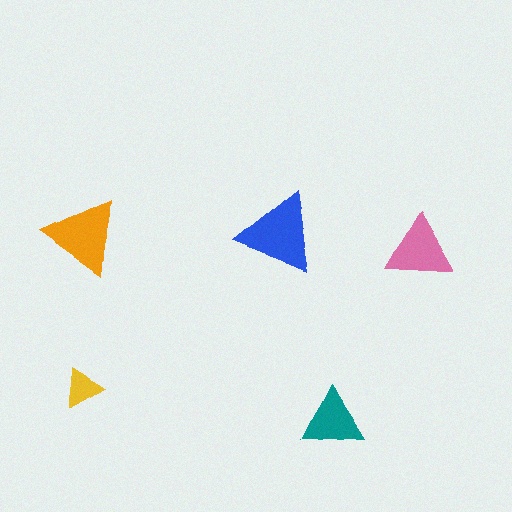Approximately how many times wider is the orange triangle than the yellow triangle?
About 2 times wider.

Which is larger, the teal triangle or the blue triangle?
The blue one.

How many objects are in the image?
There are 5 objects in the image.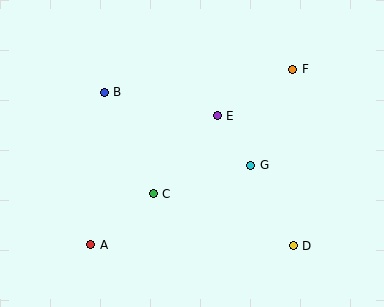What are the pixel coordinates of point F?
Point F is at (293, 69).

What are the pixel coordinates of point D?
Point D is at (293, 246).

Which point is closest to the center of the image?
Point E at (217, 116) is closest to the center.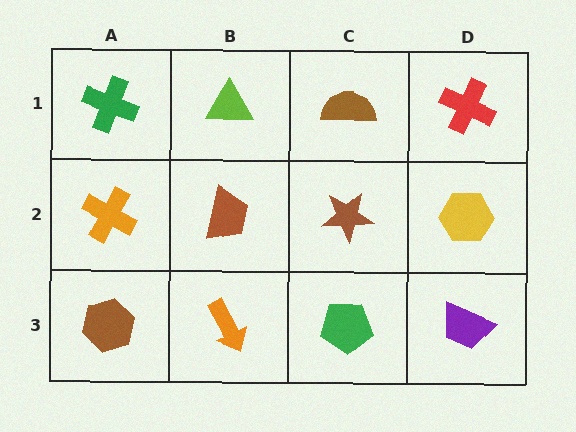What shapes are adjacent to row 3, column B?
A brown trapezoid (row 2, column B), a brown hexagon (row 3, column A), a green pentagon (row 3, column C).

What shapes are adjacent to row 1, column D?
A yellow hexagon (row 2, column D), a brown semicircle (row 1, column C).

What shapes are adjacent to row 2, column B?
A lime triangle (row 1, column B), an orange arrow (row 3, column B), an orange cross (row 2, column A), a brown star (row 2, column C).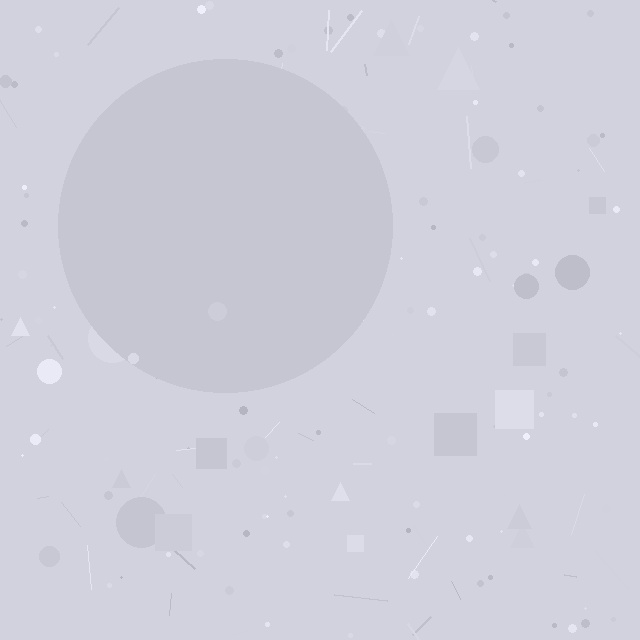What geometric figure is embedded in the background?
A circle is embedded in the background.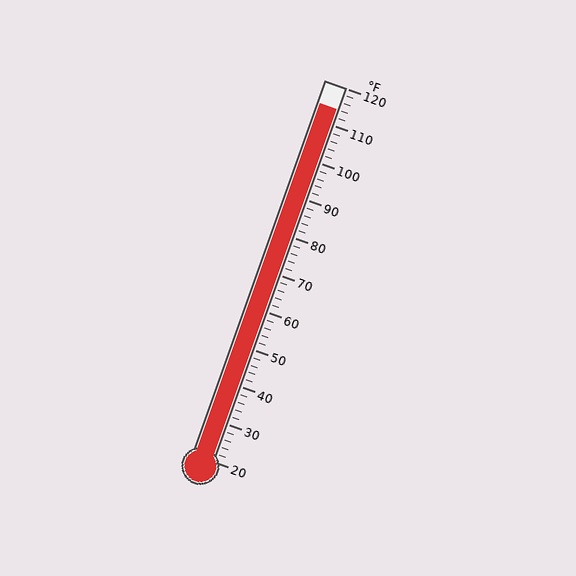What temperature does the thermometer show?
The thermometer shows approximately 114°F.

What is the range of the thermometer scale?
The thermometer scale ranges from 20°F to 120°F.